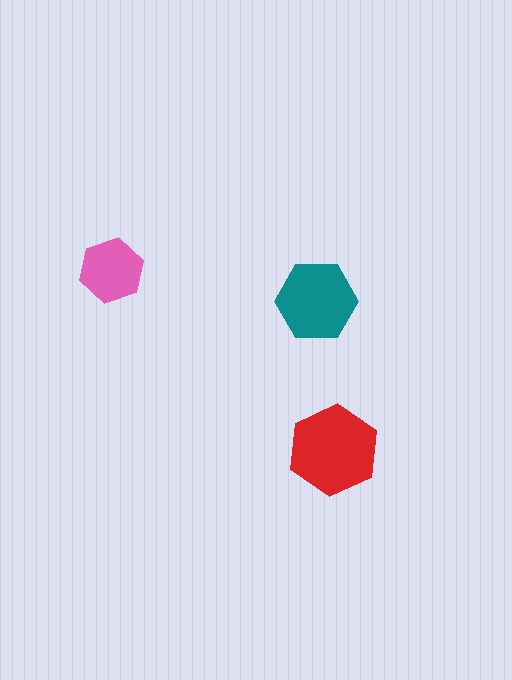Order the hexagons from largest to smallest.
the red one, the teal one, the pink one.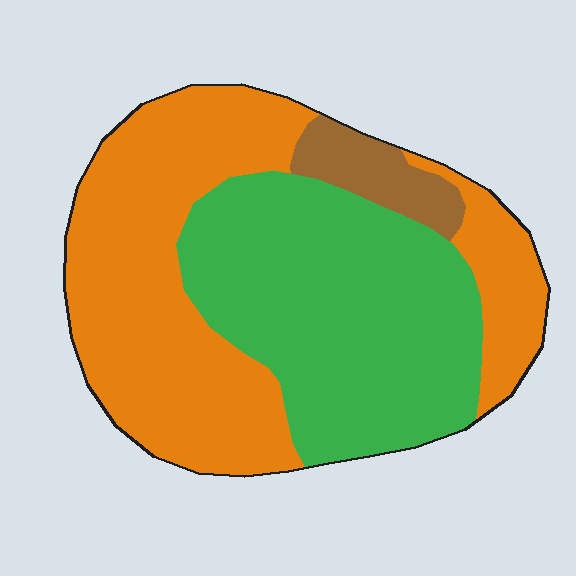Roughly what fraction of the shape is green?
Green covers about 45% of the shape.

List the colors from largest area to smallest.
From largest to smallest: orange, green, brown.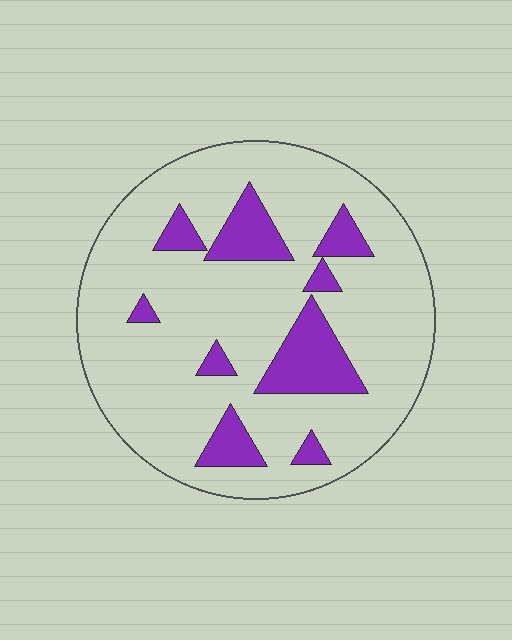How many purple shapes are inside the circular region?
9.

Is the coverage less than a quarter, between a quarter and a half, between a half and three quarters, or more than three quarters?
Less than a quarter.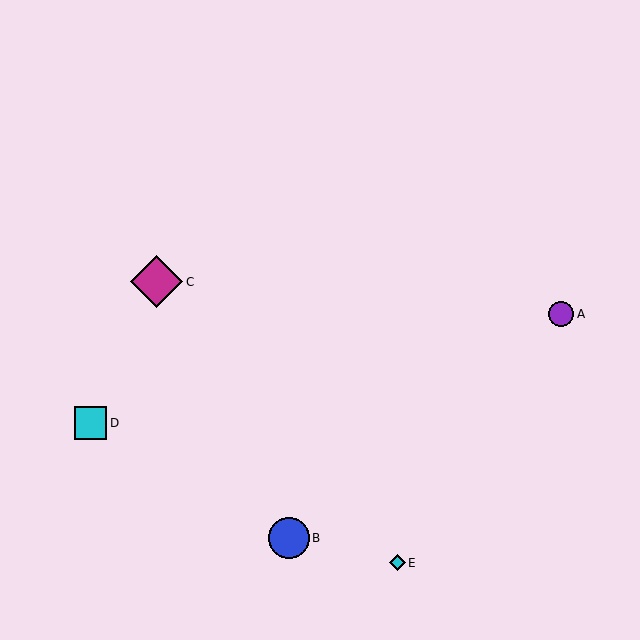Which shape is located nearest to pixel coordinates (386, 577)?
The cyan diamond (labeled E) at (397, 563) is nearest to that location.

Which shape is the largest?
The magenta diamond (labeled C) is the largest.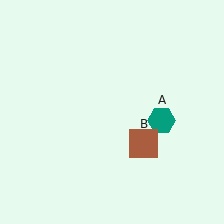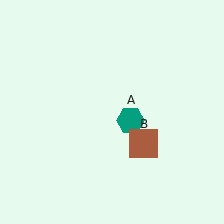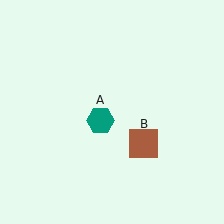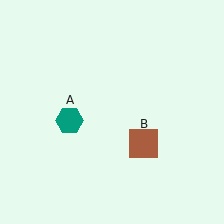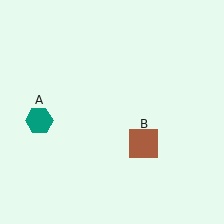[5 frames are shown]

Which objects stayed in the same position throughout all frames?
Brown square (object B) remained stationary.